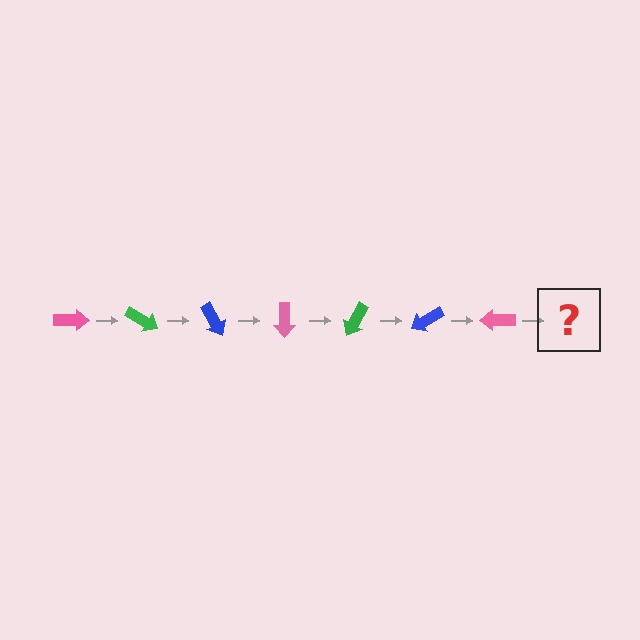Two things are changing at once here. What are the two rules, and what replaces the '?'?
The two rules are that it rotates 30 degrees each step and the color cycles through pink, green, and blue. The '?' should be a green arrow, rotated 210 degrees from the start.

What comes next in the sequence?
The next element should be a green arrow, rotated 210 degrees from the start.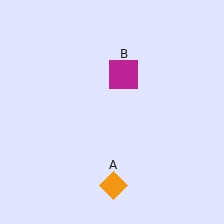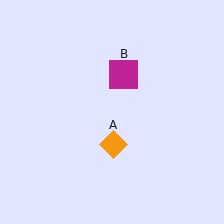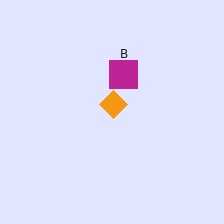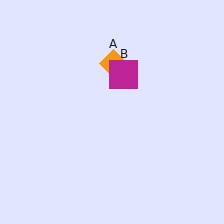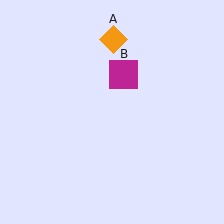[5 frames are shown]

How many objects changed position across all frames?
1 object changed position: orange diamond (object A).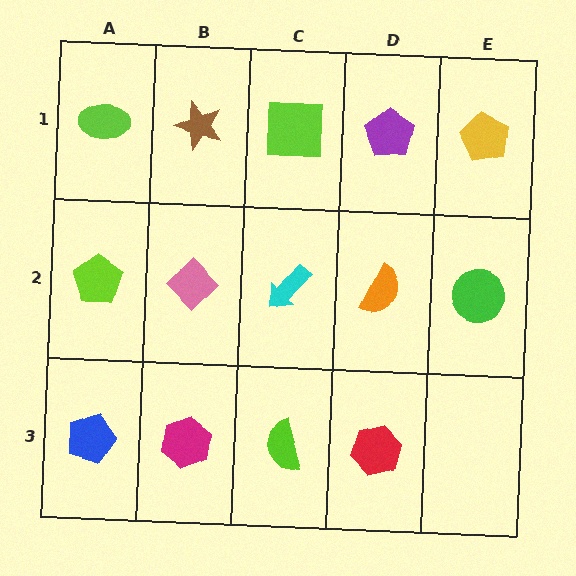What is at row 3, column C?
A lime semicircle.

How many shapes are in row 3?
4 shapes.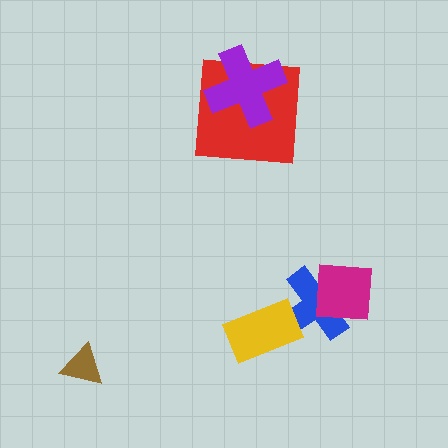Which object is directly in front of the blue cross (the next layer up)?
The yellow rectangle is directly in front of the blue cross.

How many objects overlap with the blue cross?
2 objects overlap with the blue cross.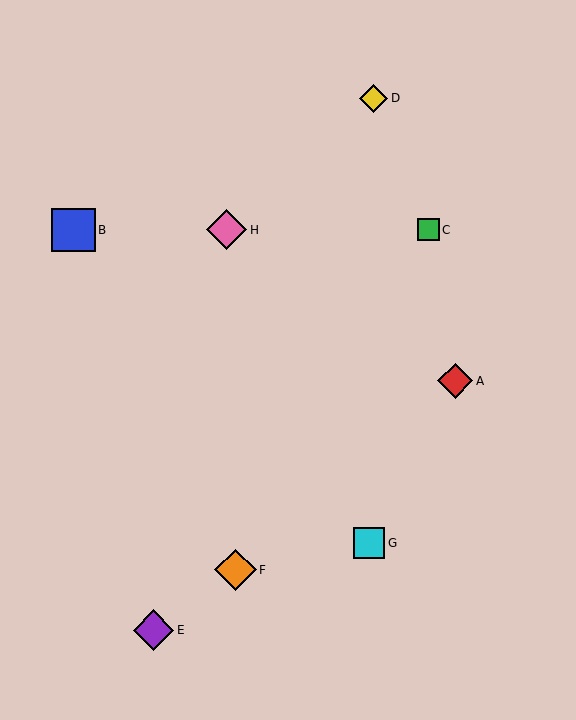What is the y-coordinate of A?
Object A is at y≈381.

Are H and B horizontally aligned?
Yes, both are at y≈230.